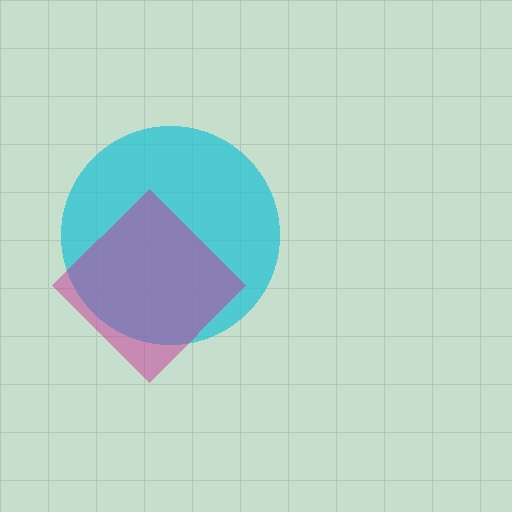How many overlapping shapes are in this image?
There are 2 overlapping shapes in the image.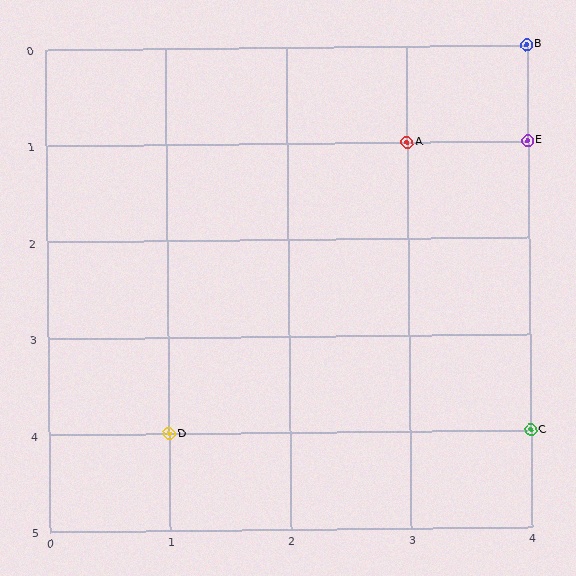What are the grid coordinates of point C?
Point C is at grid coordinates (4, 4).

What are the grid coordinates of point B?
Point B is at grid coordinates (4, 0).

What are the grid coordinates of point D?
Point D is at grid coordinates (1, 4).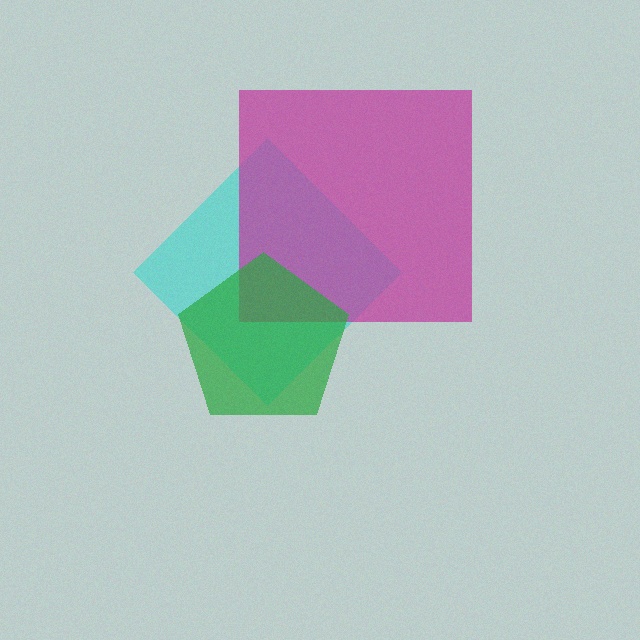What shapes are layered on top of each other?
The layered shapes are: a cyan diamond, a magenta square, a green pentagon.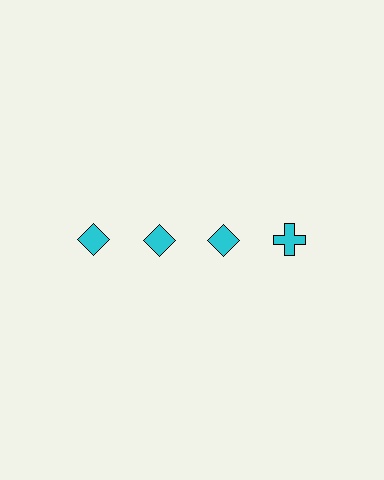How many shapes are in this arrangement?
There are 4 shapes arranged in a grid pattern.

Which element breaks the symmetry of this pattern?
The cyan cross in the top row, second from right column breaks the symmetry. All other shapes are cyan diamonds.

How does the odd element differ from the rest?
It has a different shape: cross instead of diamond.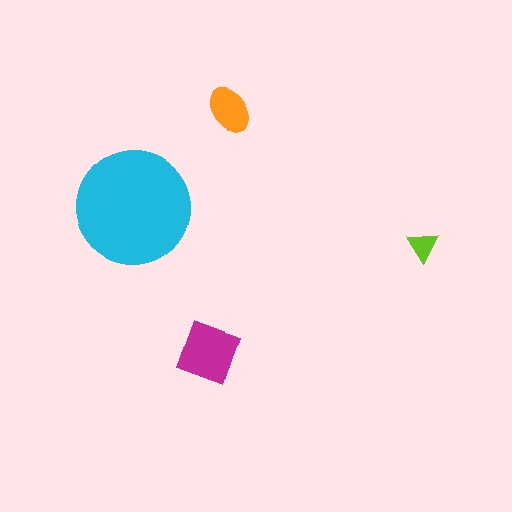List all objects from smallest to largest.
The lime triangle, the orange ellipse, the magenta diamond, the cyan circle.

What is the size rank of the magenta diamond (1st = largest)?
2nd.